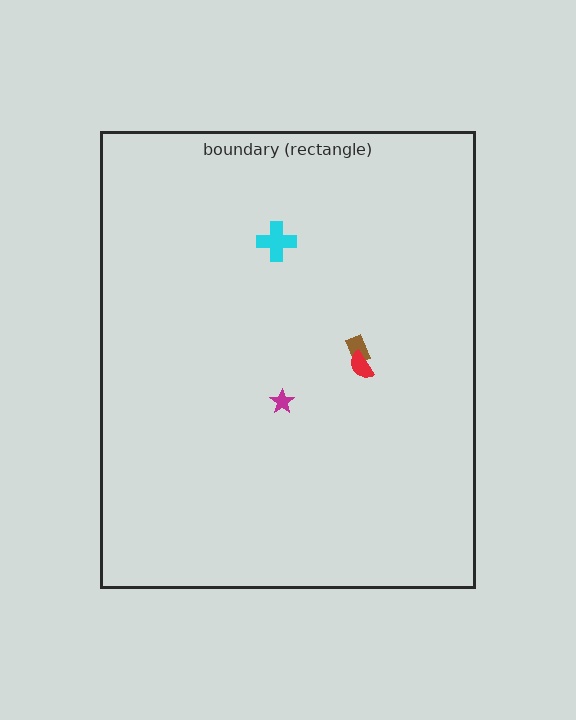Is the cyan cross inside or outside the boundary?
Inside.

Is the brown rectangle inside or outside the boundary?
Inside.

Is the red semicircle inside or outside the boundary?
Inside.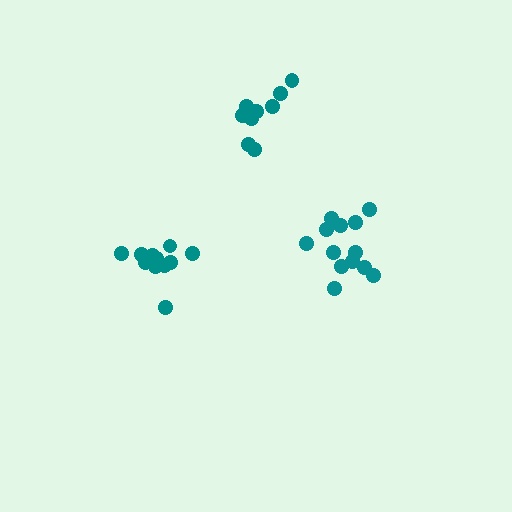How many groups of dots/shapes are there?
There are 3 groups.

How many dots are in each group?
Group 1: 11 dots, Group 2: 13 dots, Group 3: 9 dots (33 total).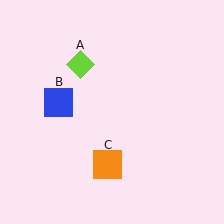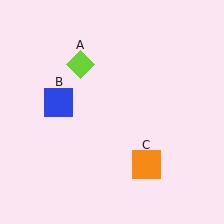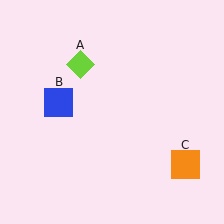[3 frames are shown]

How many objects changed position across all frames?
1 object changed position: orange square (object C).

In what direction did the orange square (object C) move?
The orange square (object C) moved right.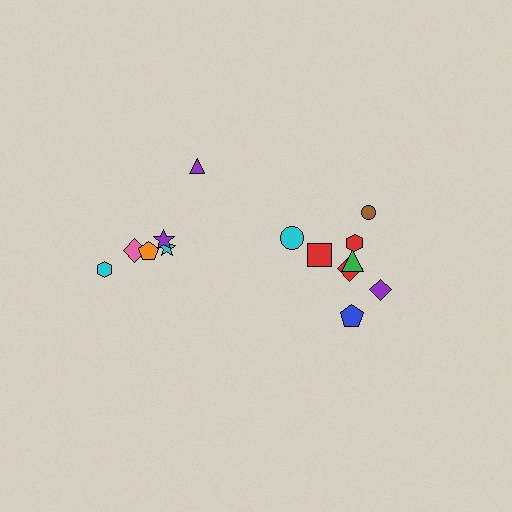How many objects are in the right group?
There are 8 objects.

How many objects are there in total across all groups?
There are 14 objects.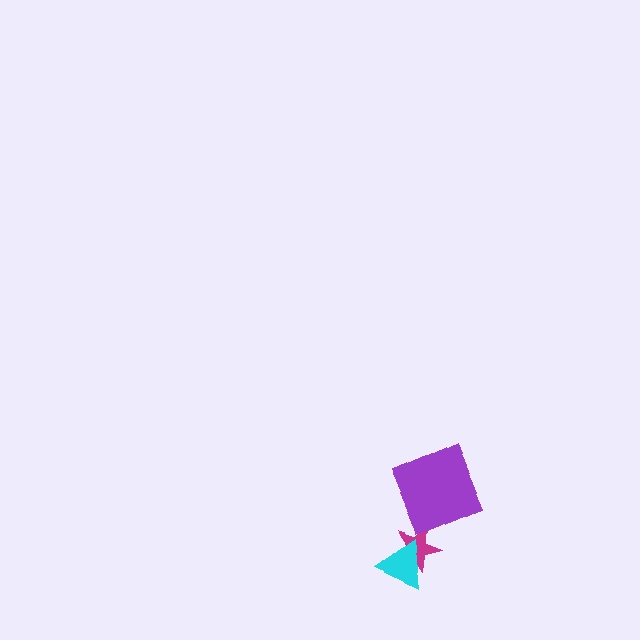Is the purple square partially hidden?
No, no other shape covers it.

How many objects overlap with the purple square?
0 objects overlap with the purple square.